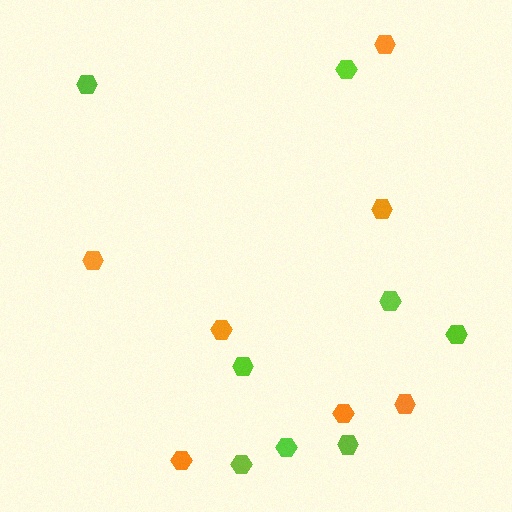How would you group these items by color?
There are 2 groups: one group of lime hexagons (8) and one group of orange hexagons (7).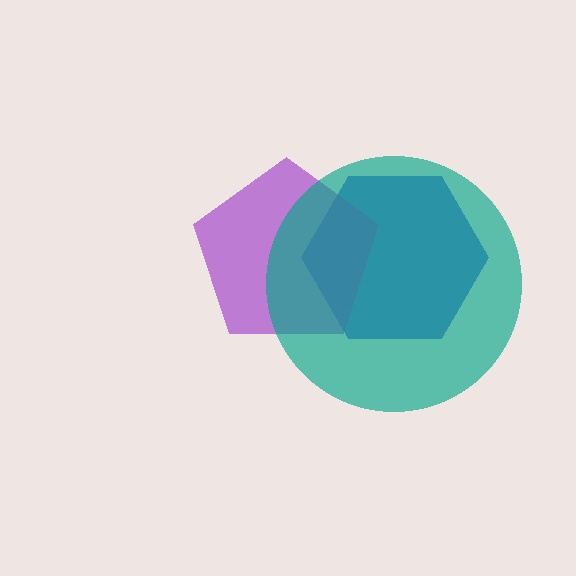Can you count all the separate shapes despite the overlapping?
Yes, there are 3 separate shapes.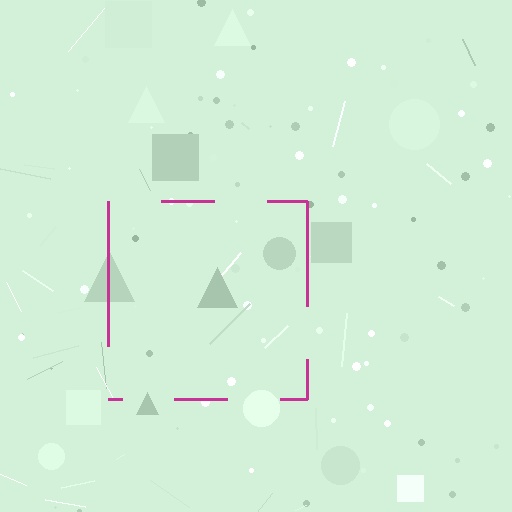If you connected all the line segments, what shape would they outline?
They would outline a square.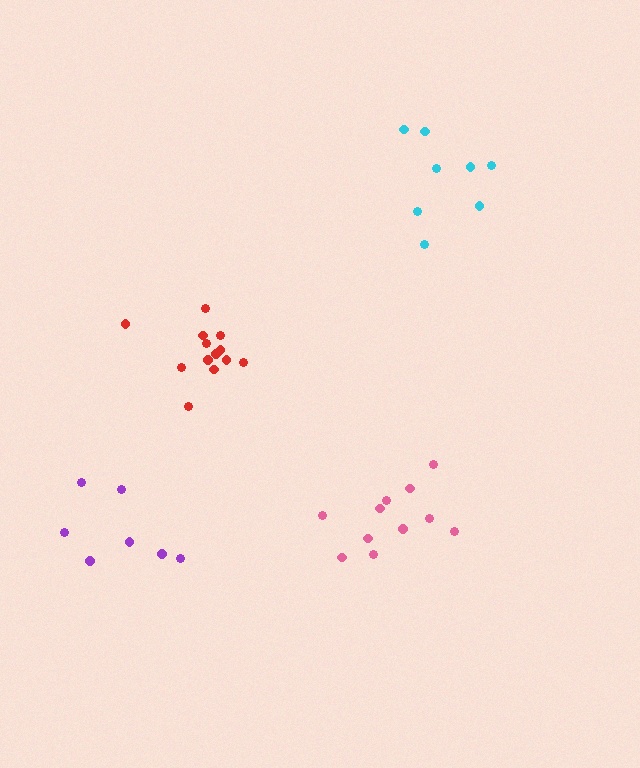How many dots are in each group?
Group 1: 8 dots, Group 2: 11 dots, Group 3: 13 dots, Group 4: 7 dots (39 total).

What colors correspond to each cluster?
The clusters are colored: cyan, pink, red, purple.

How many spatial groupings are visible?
There are 4 spatial groupings.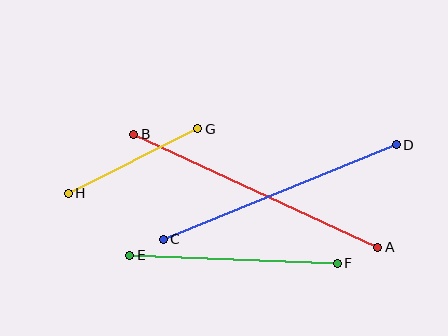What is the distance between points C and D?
The distance is approximately 252 pixels.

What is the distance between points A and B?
The distance is approximately 269 pixels.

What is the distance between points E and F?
The distance is approximately 208 pixels.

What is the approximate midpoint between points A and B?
The midpoint is at approximately (256, 191) pixels.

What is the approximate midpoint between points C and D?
The midpoint is at approximately (280, 192) pixels.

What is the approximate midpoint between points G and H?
The midpoint is at approximately (133, 161) pixels.